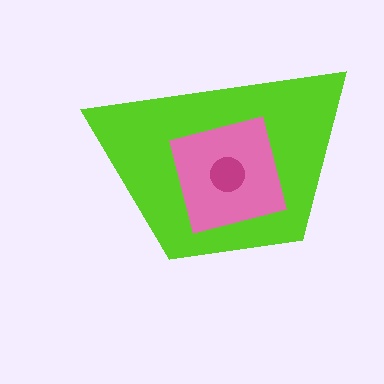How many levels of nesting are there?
3.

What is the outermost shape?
The lime trapezoid.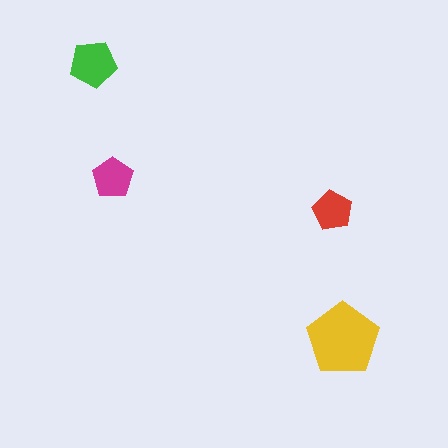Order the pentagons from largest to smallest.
the yellow one, the green one, the magenta one, the red one.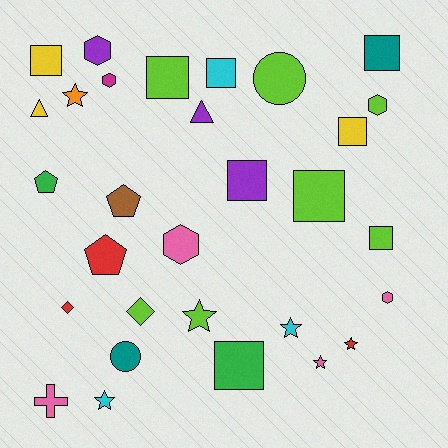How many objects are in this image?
There are 30 objects.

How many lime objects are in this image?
There are 7 lime objects.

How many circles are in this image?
There are 2 circles.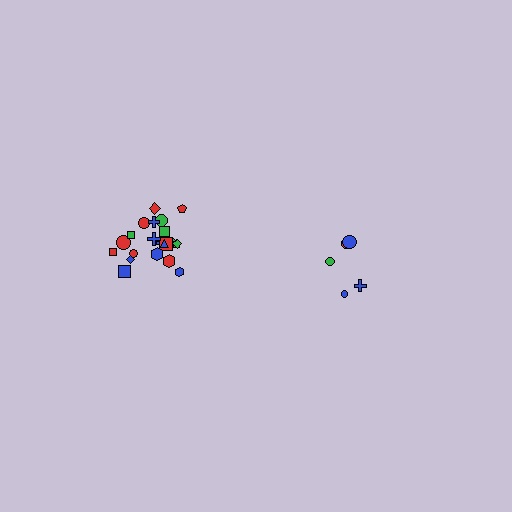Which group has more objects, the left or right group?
The left group.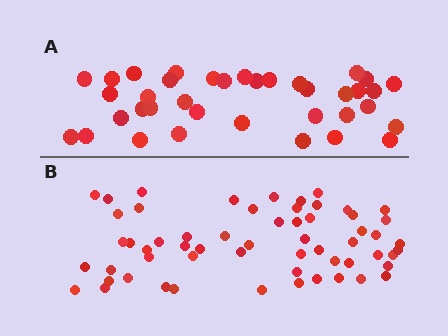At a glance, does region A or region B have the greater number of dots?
Region B (the bottom region) has more dots.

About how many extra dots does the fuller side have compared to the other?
Region B has approximately 20 more dots than region A.